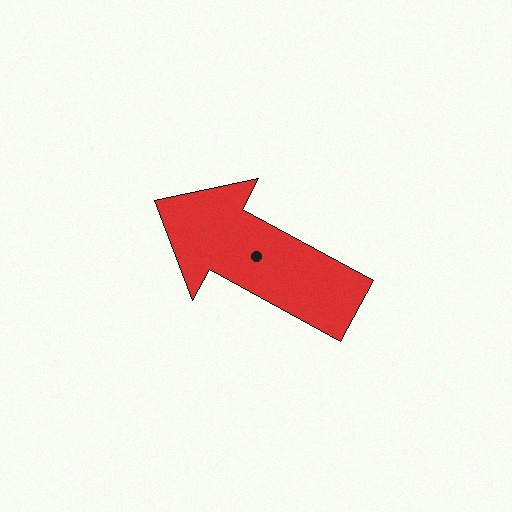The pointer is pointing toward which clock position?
Roughly 10 o'clock.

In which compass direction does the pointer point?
Northwest.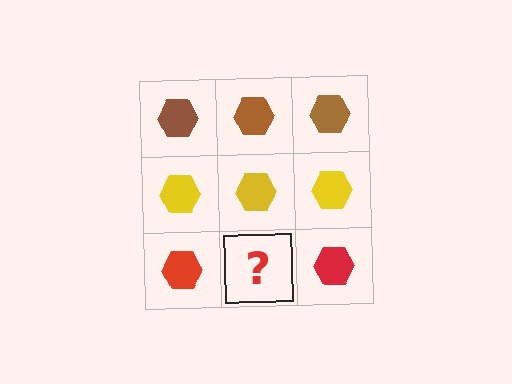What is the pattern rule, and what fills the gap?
The rule is that each row has a consistent color. The gap should be filled with a red hexagon.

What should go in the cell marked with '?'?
The missing cell should contain a red hexagon.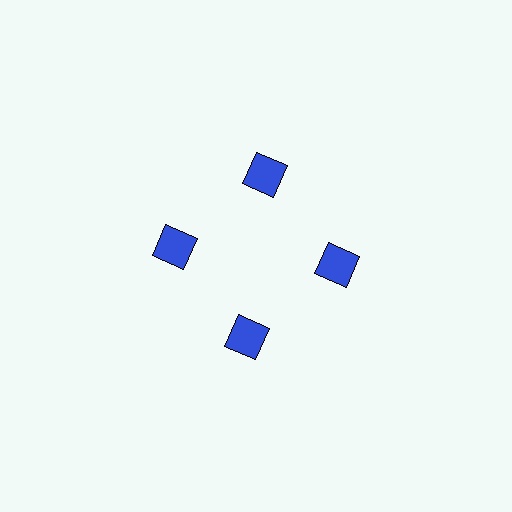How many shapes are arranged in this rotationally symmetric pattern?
There are 4 shapes, arranged in 4 groups of 1.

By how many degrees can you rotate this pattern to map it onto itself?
The pattern maps onto itself every 90 degrees of rotation.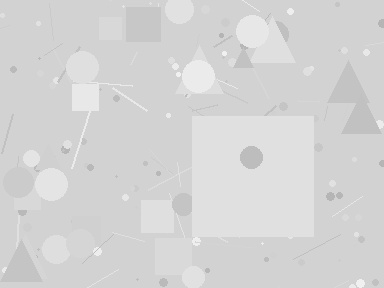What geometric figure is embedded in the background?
A square is embedded in the background.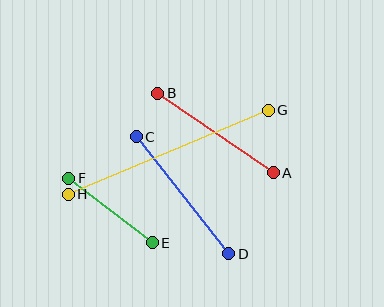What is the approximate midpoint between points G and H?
The midpoint is at approximately (168, 152) pixels.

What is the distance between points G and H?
The distance is approximately 217 pixels.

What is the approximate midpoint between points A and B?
The midpoint is at approximately (215, 133) pixels.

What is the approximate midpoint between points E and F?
The midpoint is at approximately (111, 211) pixels.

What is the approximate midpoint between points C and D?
The midpoint is at approximately (183, 195) pixels.